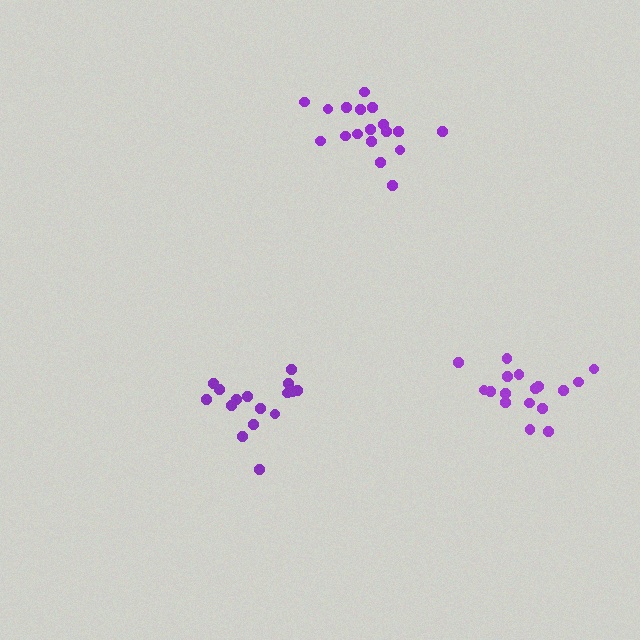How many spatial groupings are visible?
There are 3 spatial groupings.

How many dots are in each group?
Group 1: 16 dots, Group 2: 17 dots, Group 3: 18 dots (51 total).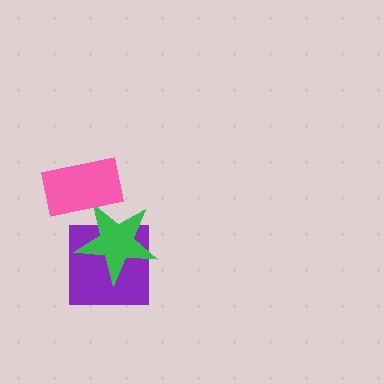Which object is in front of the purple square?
The green star is in front of the purple square.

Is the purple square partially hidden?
Yes, it is partially covered by another shape.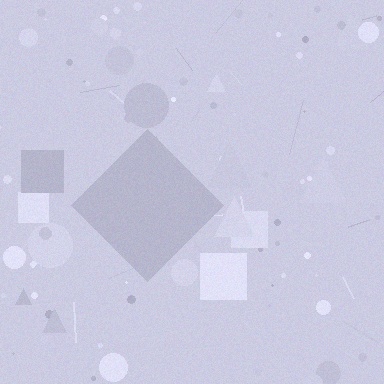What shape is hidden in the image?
A diamond is hidden in the image.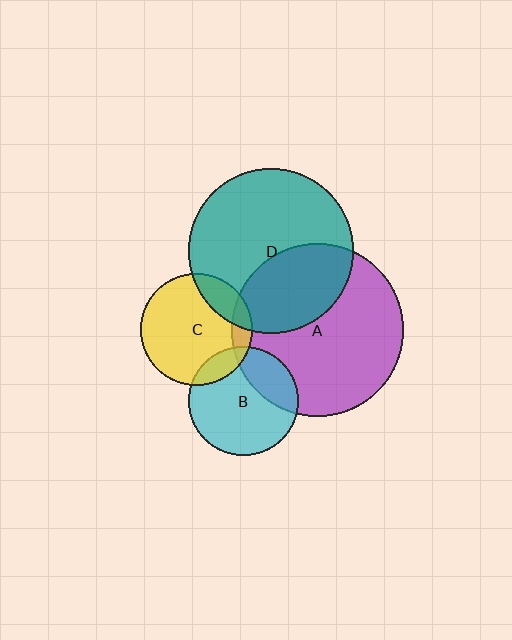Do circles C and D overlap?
Yes.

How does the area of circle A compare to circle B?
Approximately 2.5 times.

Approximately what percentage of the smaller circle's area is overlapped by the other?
Approximately 20%.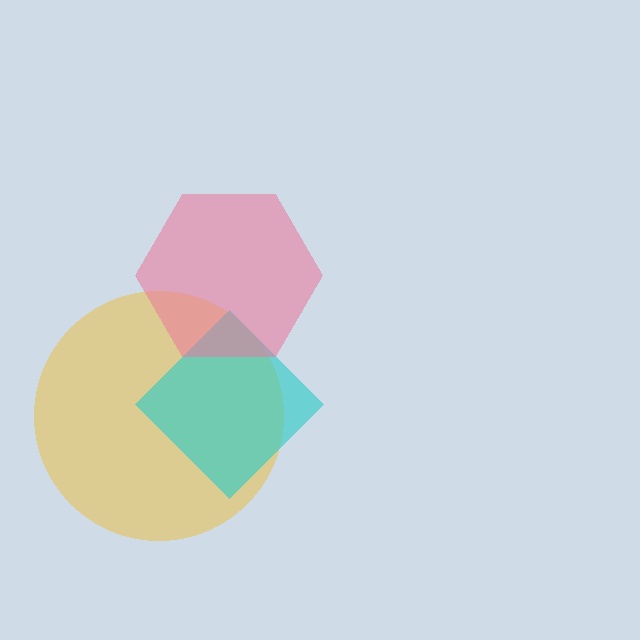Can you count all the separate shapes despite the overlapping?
Yes, there are 3 separate shapes.